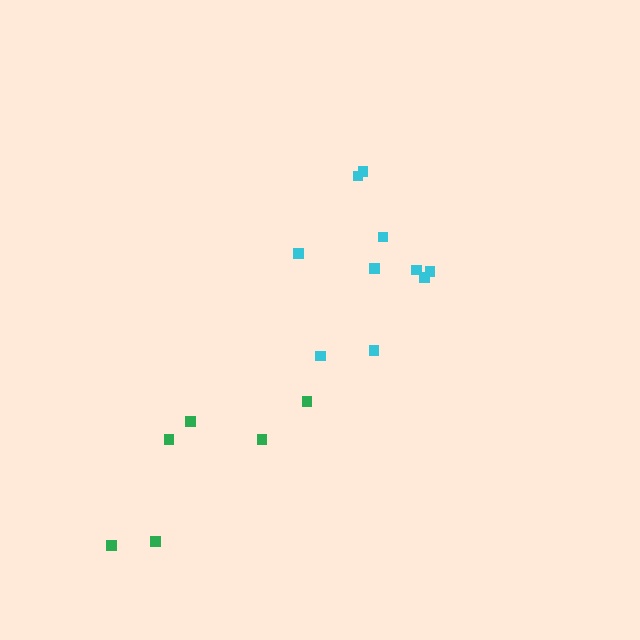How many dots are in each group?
Group 1: 6 dots, Group 2: 10 dots (16 total).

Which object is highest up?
The cyan cluster is topmost.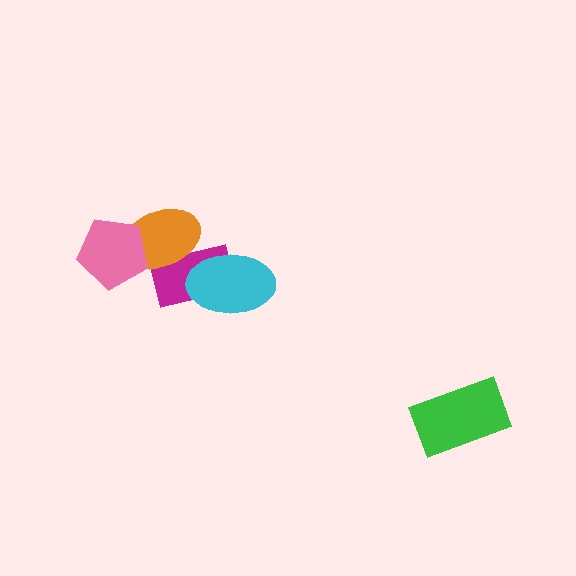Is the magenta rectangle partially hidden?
Yes, it is partially covered by another shape.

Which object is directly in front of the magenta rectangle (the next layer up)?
The orange ellipse is directly in front of the magenta rectangle.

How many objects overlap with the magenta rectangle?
2 objects overlap with the magenta rectangle.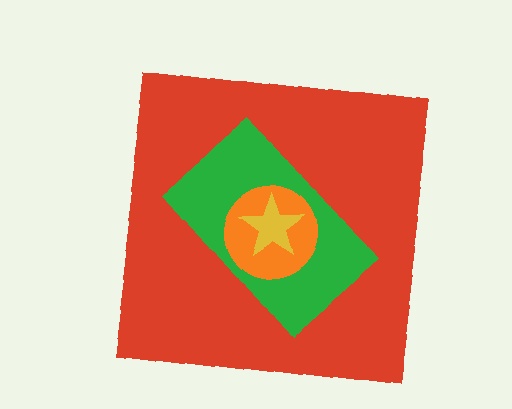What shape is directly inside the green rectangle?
The orange circle.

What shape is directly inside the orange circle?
The yellow star.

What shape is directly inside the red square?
The green rectangle.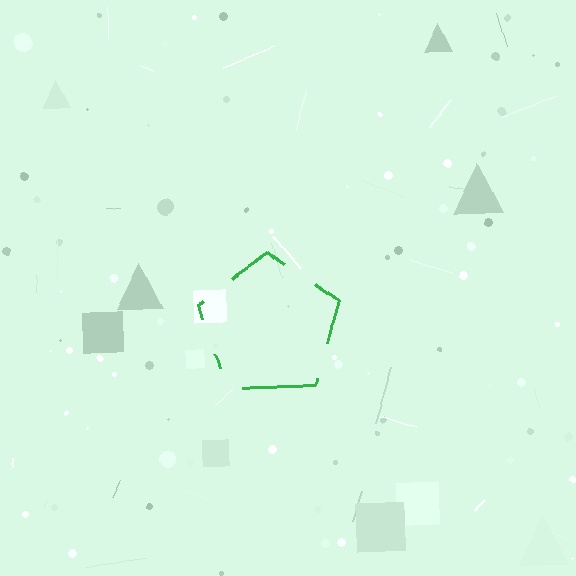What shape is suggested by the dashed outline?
The dashed outline suggests a pentagon.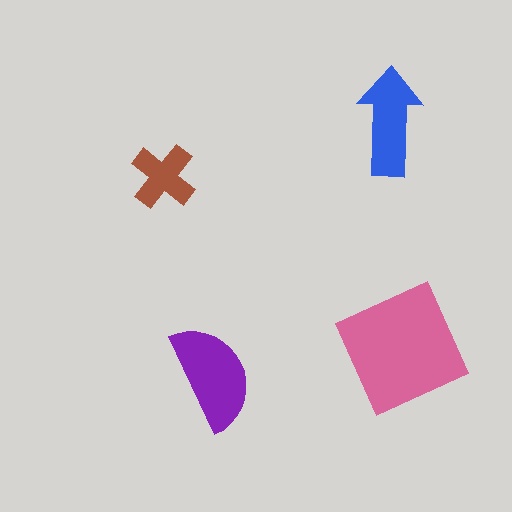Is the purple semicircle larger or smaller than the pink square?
Smaller.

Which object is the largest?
The pink square.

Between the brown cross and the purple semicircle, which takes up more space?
The purple semicircle.